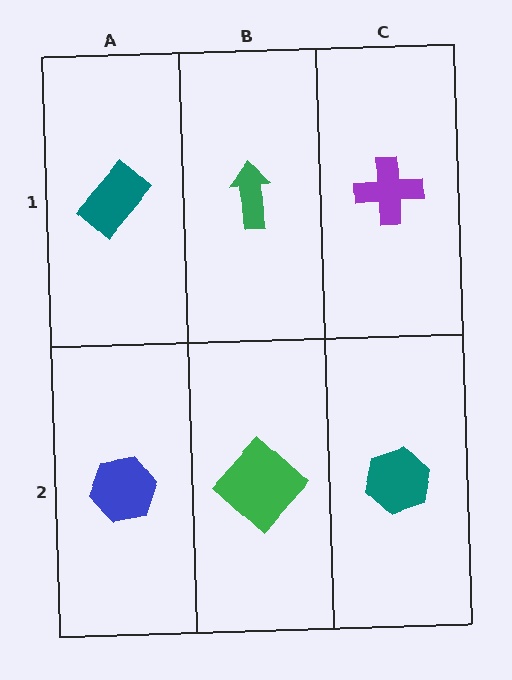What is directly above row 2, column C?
A purple cross.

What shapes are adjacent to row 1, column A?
A blue hexagon (row 2, column A), a green arrow (row 1, column B).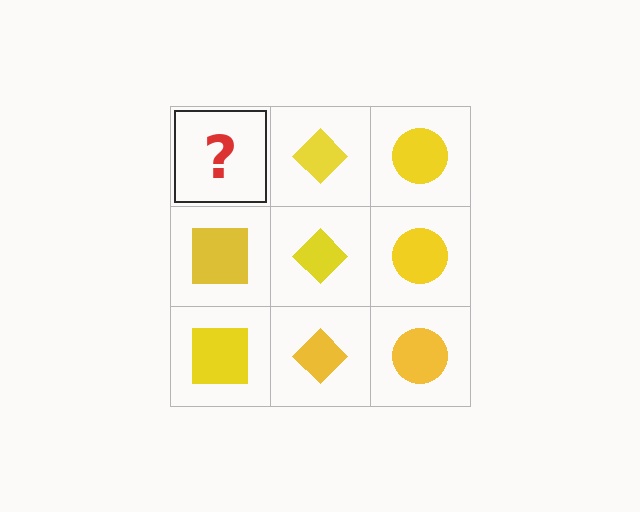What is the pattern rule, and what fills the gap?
The rule is that each column has a consistent shape. The gap should be filled with a yellow square.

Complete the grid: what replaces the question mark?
The question mark should be replaced with a yellow square.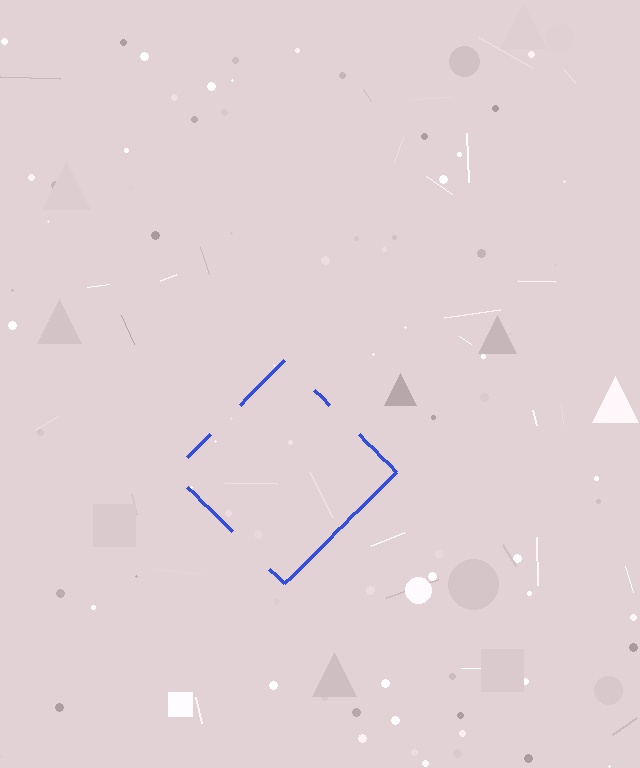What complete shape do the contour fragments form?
The contour fragments form a diamond.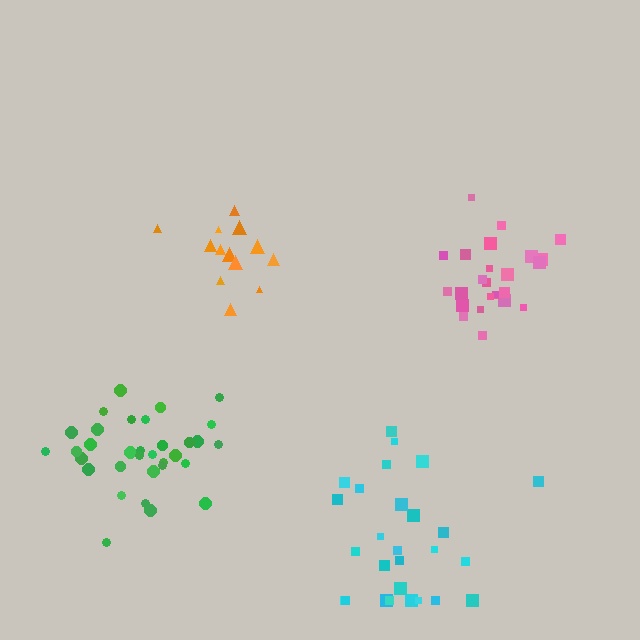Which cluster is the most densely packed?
Pink.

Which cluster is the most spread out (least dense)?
Cyan.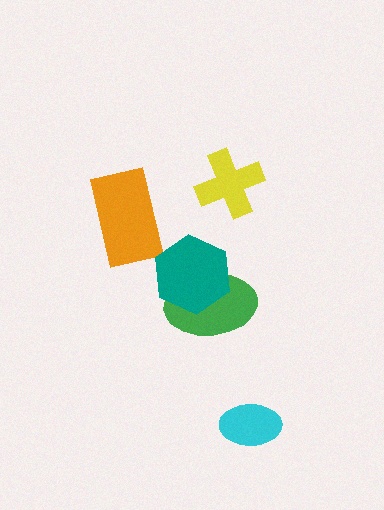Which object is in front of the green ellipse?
The teal hexagon is in front of the green ellipse.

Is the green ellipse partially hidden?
Yes, it is partially covered by another shape.